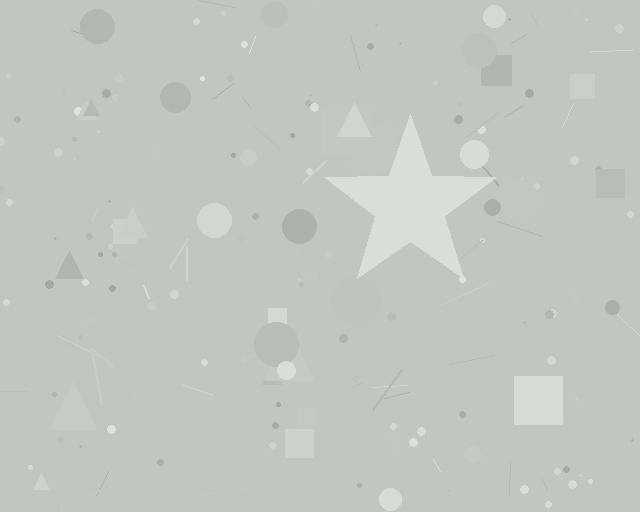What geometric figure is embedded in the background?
A star is embedded in the background.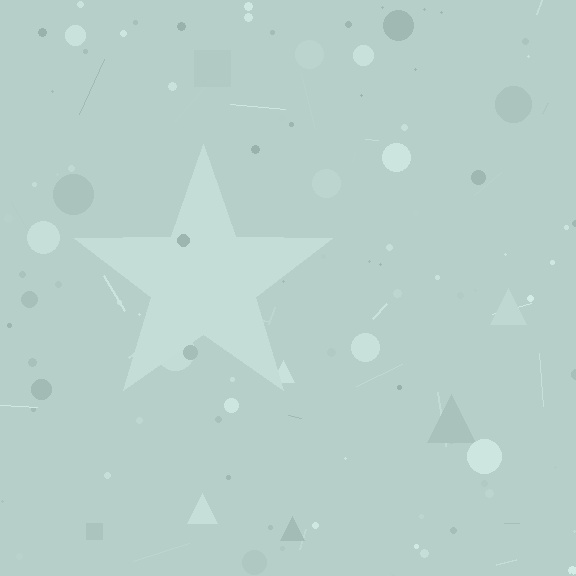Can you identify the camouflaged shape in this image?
The camouflaged shape is a star.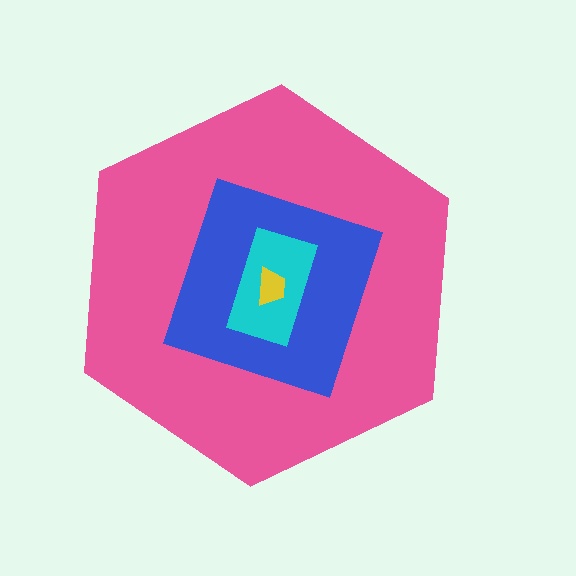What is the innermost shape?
The yellow trapezoid.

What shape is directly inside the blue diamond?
The cyan rectangle.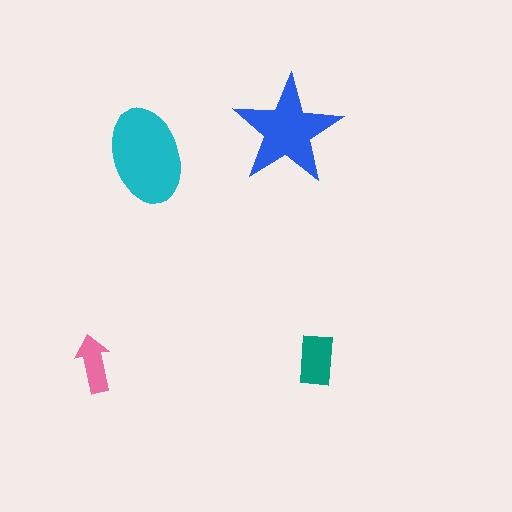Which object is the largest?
The cyan ellipse.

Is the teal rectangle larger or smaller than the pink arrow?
Larger.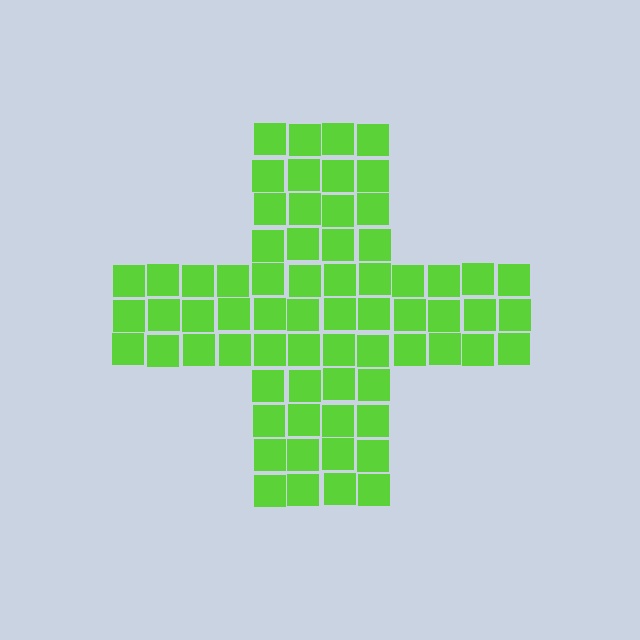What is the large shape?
The large shape is a cross.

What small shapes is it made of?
It is made of small squares.